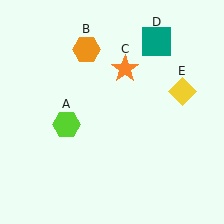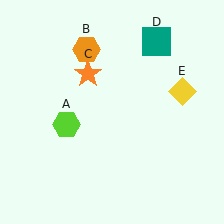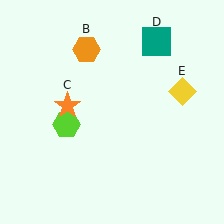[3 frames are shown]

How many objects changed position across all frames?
1 object changed position: orange star (object C).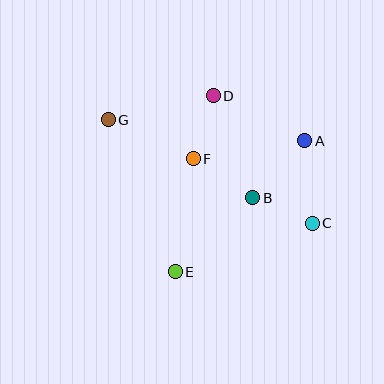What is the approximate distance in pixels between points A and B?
The distance between A and B is approximately 77 pixels.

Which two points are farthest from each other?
Points C and G are farthest from each other.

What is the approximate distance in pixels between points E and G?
The distance between E and G is approximately 166 pixels.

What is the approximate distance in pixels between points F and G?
The distance between F and G is approximately 94 pixels.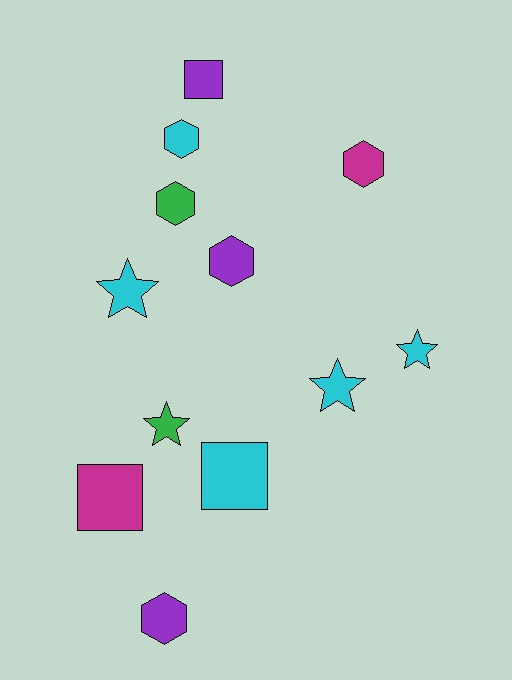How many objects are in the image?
There are 12 objects.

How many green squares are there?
There are no green squares.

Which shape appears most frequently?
Hexagon, with 5 objects.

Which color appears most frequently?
Cyan, with 5 objects.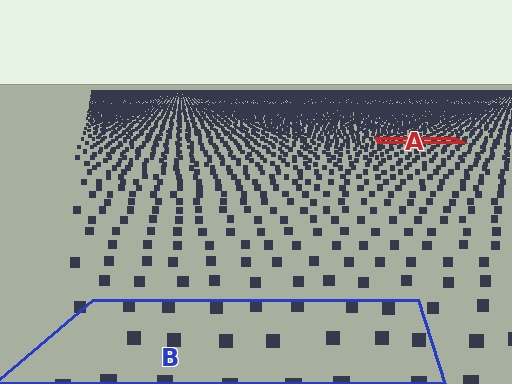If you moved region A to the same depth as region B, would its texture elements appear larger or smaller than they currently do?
They would appear larger. At a closer depth, the same texture elements are projected at a bigger on-screen size.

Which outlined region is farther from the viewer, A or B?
Region A is farther from the viewer — the texture elements inside it appear smaller and more densely packed.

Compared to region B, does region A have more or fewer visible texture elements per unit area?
Region A has more texture elements per unit area — they are packed more densely because it is farther away.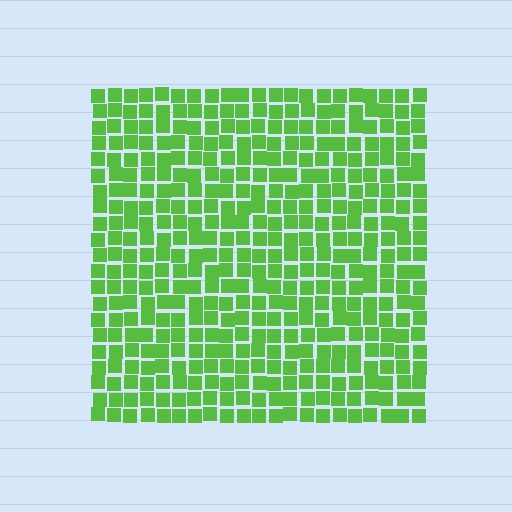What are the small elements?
The small elements are squares.